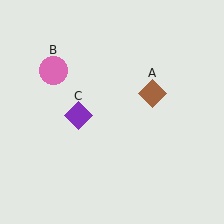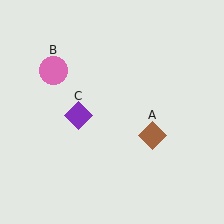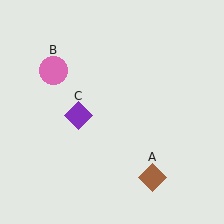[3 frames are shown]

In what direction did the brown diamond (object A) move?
The brown diamond (object A) moved down.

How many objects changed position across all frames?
1 object changed position: brown diamond (object A).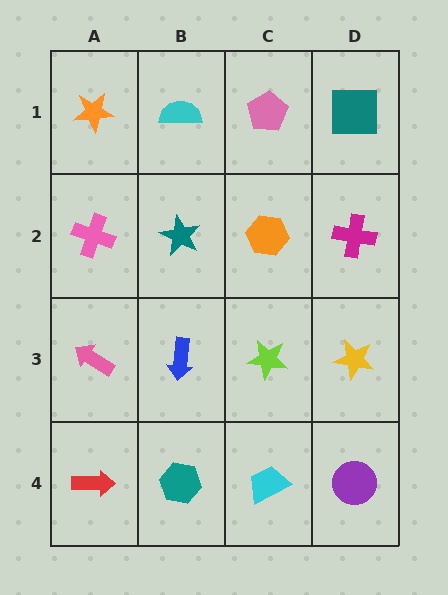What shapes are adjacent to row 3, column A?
A pink cross (row 2, column A), a red arrow (row 4, column A), a blue arrow (row 3, column B).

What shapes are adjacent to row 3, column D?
A magenta cross (row 2, column D), a purple circle (row 4, column D), a lime star (row 3, column C).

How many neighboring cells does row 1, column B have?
3.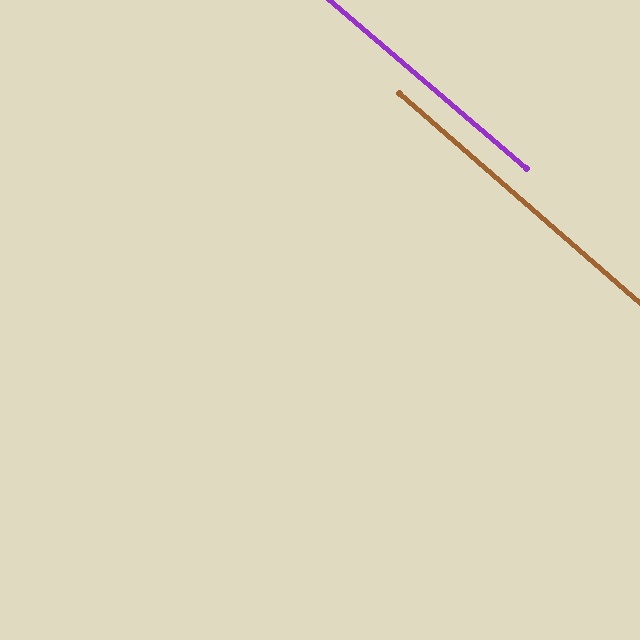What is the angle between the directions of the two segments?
Approximately 0 degrees.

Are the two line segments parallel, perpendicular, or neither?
Parallel — their directions differ by only 0.5°.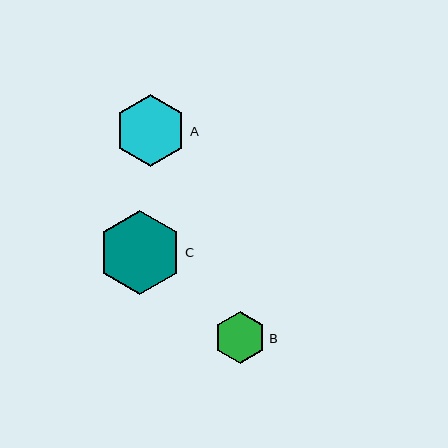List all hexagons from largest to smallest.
From largest to smallest: C, A, B.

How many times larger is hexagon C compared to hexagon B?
Hexagon C is approximately 1.6 times the size of hexagon B.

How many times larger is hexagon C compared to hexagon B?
Hexagon C is approximately 1.6 times the size of hexagon B.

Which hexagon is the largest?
Hexagon C is the largest with a size of approximately 85 pixels.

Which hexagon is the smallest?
Hexagon B is the smallest with a size of approximately 52 pixels.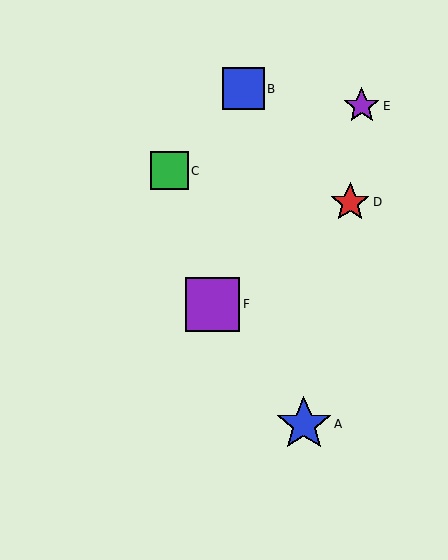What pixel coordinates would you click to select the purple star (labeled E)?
Click at (362, 106) to select the purple star E.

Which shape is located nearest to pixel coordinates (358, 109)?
The purple star (labeled E) at (362, 106) is nearest to that location.